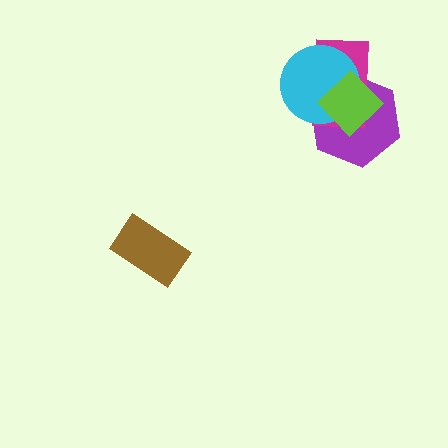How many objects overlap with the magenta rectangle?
3 objects overlap with the magenta rectangle.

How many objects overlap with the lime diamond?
3 objects overlap with the lime diamond.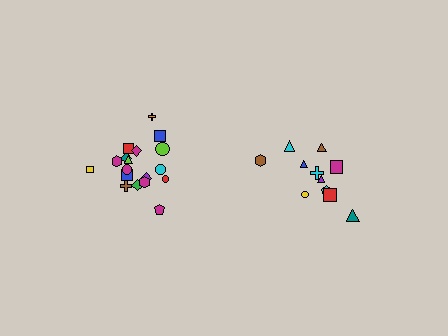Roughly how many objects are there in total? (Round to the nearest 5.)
Roughly 30 objects in total.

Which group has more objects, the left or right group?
The left group.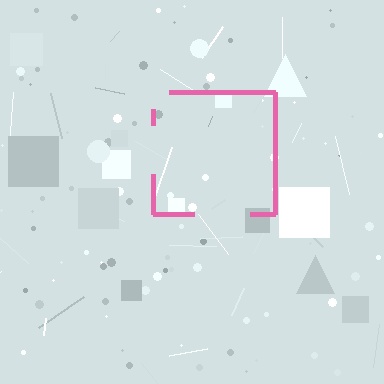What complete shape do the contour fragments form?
The contour fragments form a square.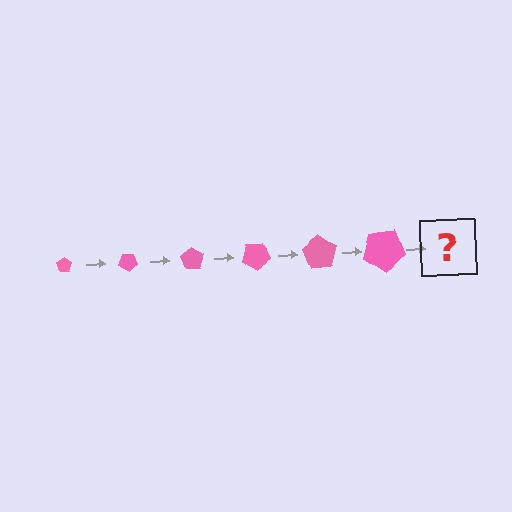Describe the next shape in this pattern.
It should be a pentagon, larger than the previous one and rotated 210 degrees from the start.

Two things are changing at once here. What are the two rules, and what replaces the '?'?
The two rules are that the pentagon grows larger each step and it rotates 35 degrees each step. The '?' should be a pentagon, larger than the previous one and rotated 210 degrees from the start.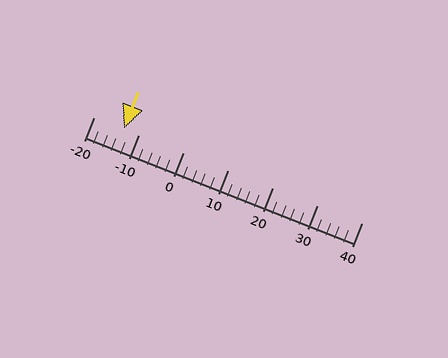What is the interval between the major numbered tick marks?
The major tick marks are spaced 10 units apart.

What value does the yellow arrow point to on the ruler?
The yellow arrow points to approximately -13.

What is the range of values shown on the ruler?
The ruler shows values from -20 to 40.